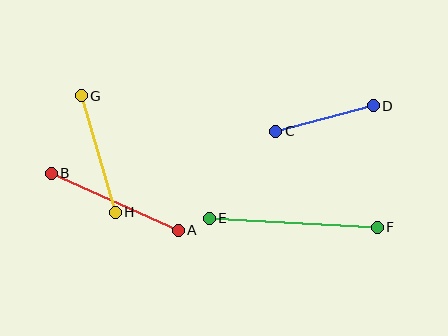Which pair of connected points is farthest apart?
Points E and F are farthest apart.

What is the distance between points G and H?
The distance is approximately 121 pixels.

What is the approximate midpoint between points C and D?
The midpoint is at approximately (324, 118) pixels.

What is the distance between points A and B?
The distance is approximately 139 pixels.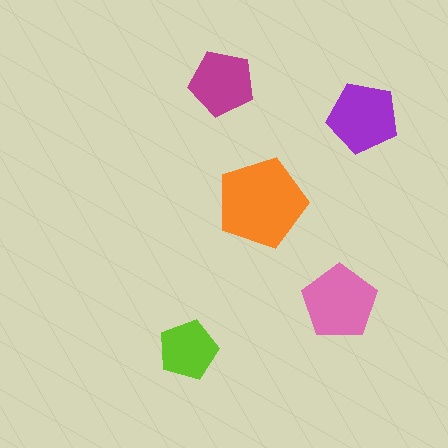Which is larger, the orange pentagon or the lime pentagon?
The orange one.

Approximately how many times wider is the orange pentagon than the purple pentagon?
About 1.5 times wider.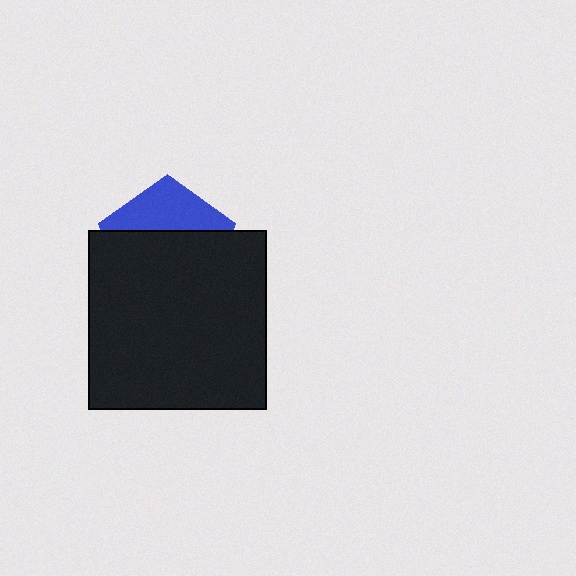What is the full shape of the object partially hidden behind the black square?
The partially hidden object is a blue pentagon.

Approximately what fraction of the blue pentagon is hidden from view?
Roughly 66% of the blue pentagon is hidden behind the black square.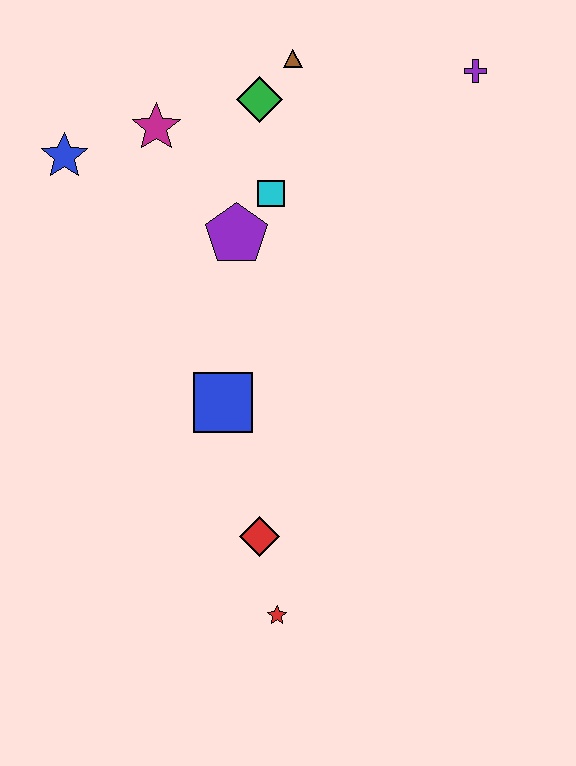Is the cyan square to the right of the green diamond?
Yes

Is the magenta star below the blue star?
No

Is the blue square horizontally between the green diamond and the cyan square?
No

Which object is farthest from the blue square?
The purple cross is farthest from the blue square.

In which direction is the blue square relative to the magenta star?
The blue square is below the magenta star.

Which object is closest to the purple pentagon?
The cyan square is closest to the purple pentagon.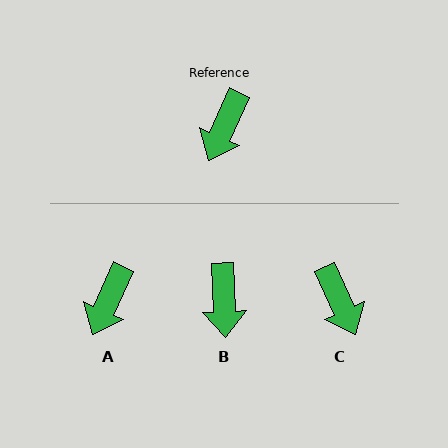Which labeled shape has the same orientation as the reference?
A.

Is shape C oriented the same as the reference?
No, it is off by about 48 degrees.